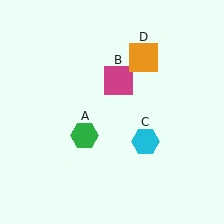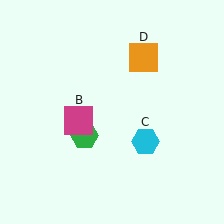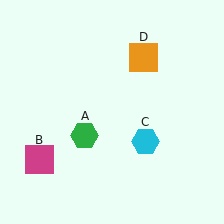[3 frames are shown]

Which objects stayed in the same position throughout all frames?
Green hexagon (object A) and cyan hexagon (object C) and orange square (object D) remained stationary.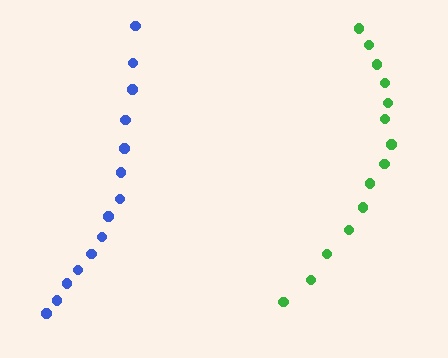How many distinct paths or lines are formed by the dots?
There are 2 distinct paths.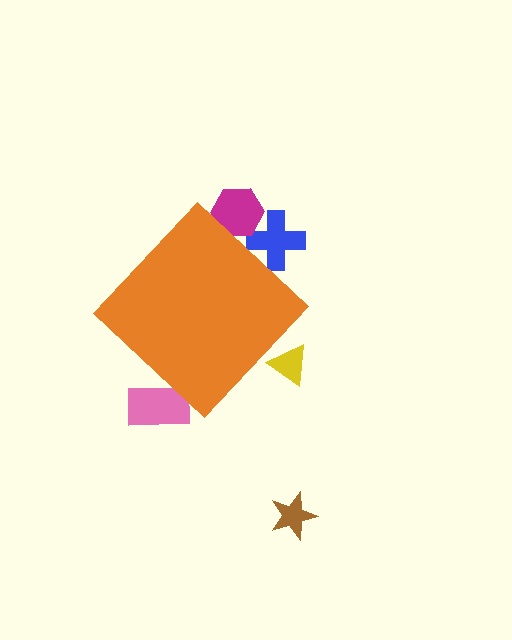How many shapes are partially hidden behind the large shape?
4 shapes are partially hidden.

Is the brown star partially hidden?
No, the brown star is fully visible.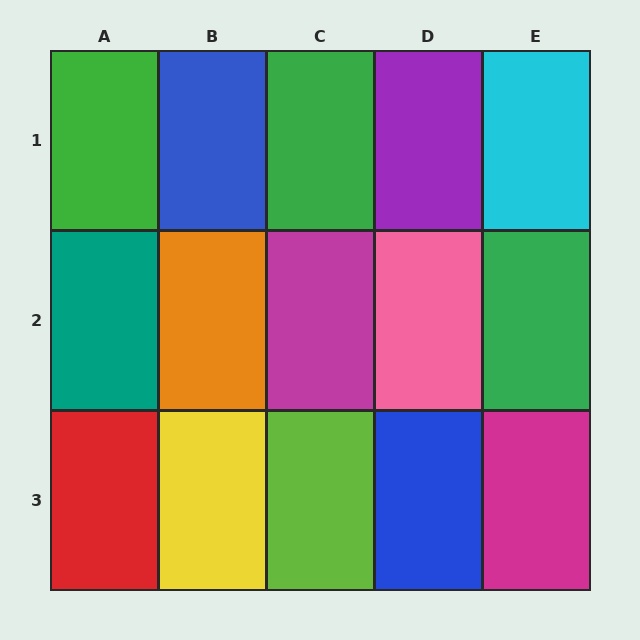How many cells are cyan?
1 cell is cyan.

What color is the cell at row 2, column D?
Pink.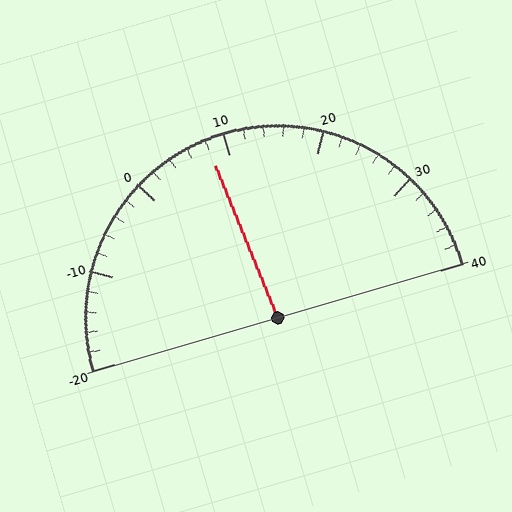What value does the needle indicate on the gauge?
The needle indicates approximately 8.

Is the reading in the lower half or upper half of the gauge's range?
The reading is in the lower half of the range (-20 to 40).